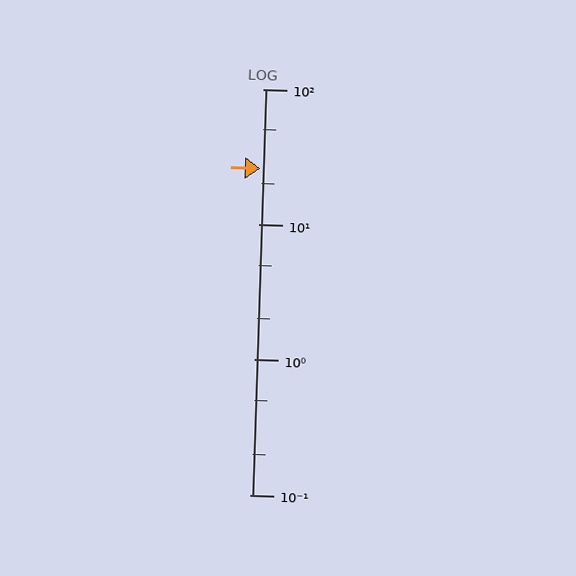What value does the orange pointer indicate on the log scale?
The pointer indicates approximately 26.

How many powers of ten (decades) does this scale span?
The scale spans 3 decades, from 0.1 to 100.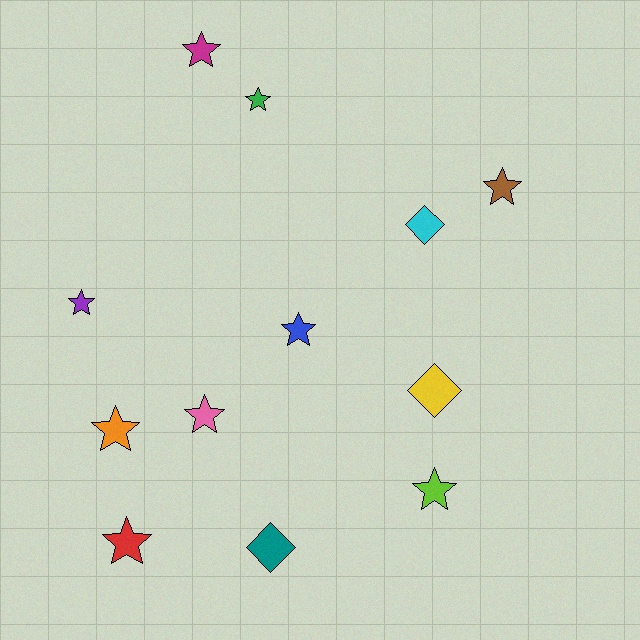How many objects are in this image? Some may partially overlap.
There are 12 objects.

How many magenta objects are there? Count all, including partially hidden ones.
There is 1 magenta object.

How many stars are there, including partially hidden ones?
There are 9 stars.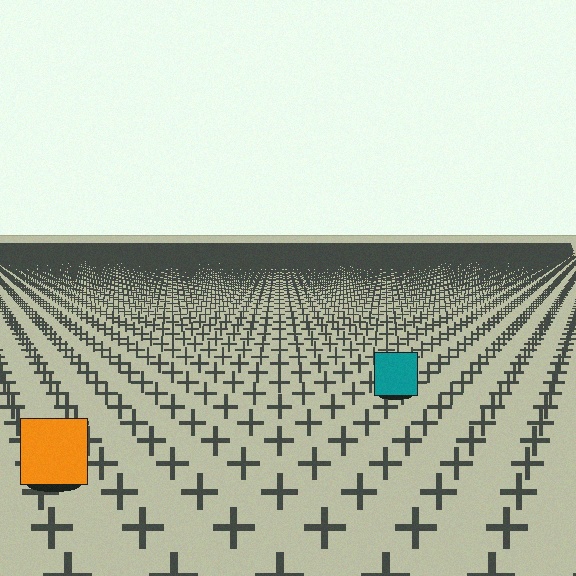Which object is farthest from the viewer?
The teal square is farthest from the viewer. It appears smaller and the ground texture around it is denser.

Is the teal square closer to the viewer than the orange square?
No. The orange square is closer — you can tell from the texture gradient: the ground texture is coarser near it.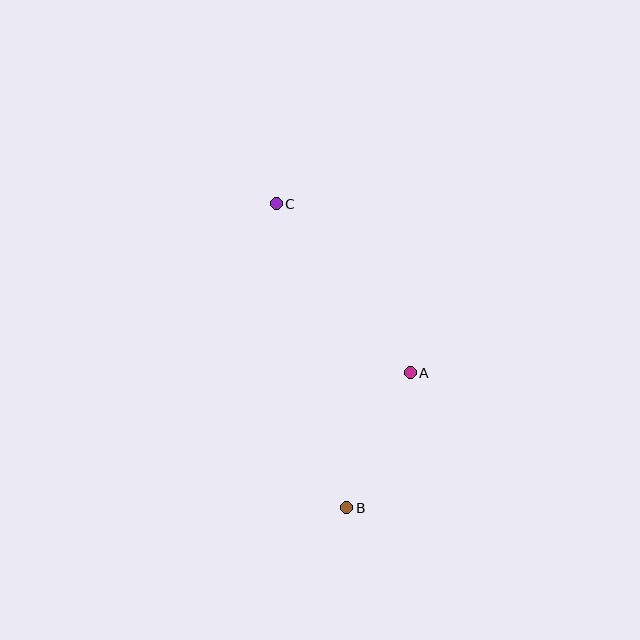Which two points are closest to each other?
Points A and B are closest to each other.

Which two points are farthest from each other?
Points B and C are farthest from each other.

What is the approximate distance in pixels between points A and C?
The distance between A and C is approximately 216 pixels.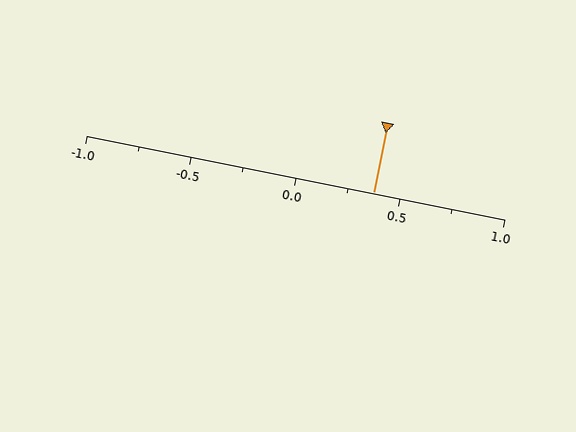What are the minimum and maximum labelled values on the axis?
The axis runs from -1.0 to 1.0.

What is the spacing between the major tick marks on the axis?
The major ticks are spaced 0.5 apart.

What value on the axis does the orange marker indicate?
The marker indicates approximately 0.38.